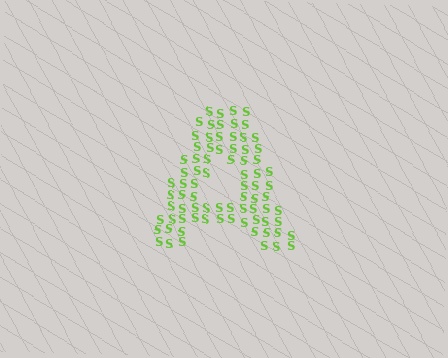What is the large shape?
The large shape is the letter A.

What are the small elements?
The small elements are letter S's.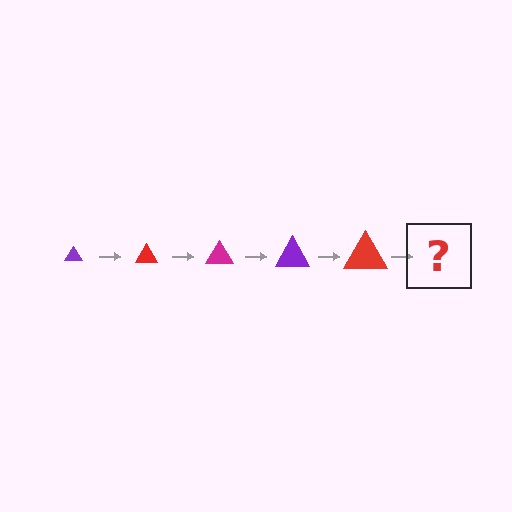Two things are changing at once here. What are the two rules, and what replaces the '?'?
The two rules are that the triangle grows larger each step and the color cycles through purple, red, and magenta. The '?' should be a magenta triangle, larger than the previous one.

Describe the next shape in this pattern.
It should be a magenta triangle, larger than the previous one.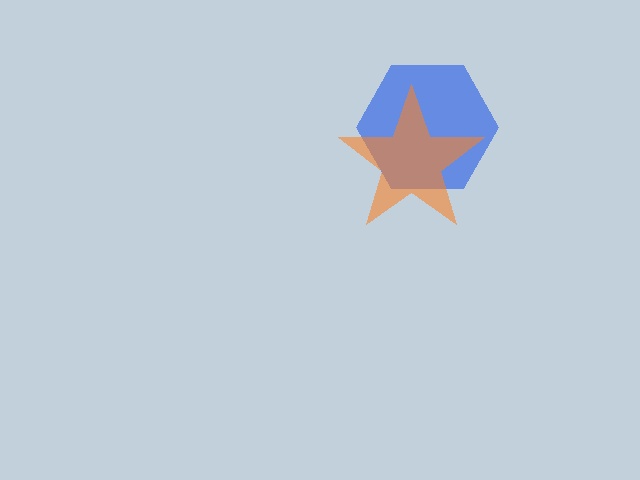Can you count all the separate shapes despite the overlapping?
Yes, there are 2 separate shapes.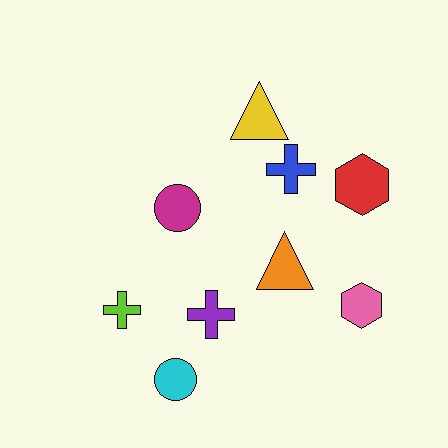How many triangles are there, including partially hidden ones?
There are 2 triangles.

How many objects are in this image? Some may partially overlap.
There are 9 objects.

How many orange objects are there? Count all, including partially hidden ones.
There is 1 orange object.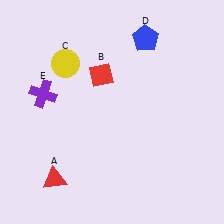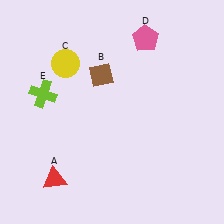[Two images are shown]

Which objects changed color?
B changed from red to brown. D changed from blue to pink. E changed from purple to lime.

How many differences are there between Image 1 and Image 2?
There are 3 differences between the two images.